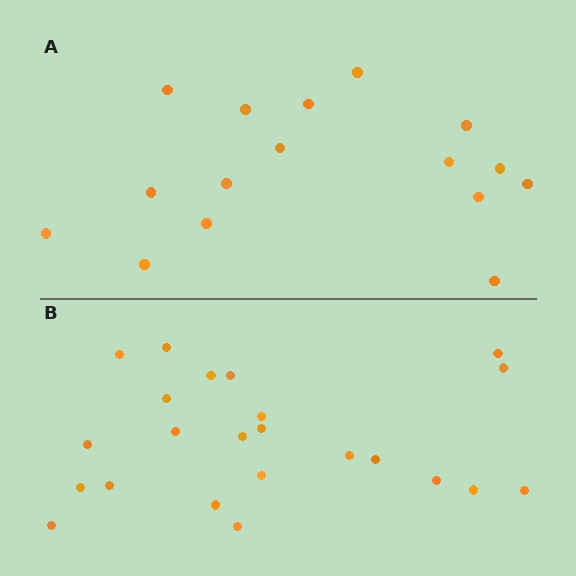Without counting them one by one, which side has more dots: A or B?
Region B (the bottom region) has more dots.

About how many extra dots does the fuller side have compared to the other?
Region B has roughly 8 or so more dots than region A.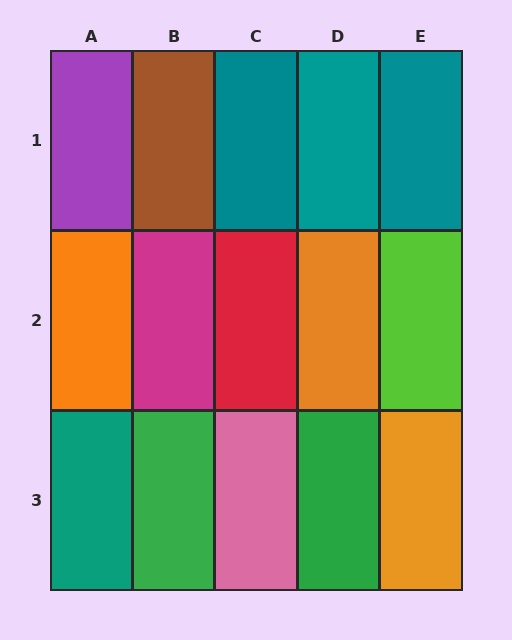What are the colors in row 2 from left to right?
Orange, magenta, red, orange, lime.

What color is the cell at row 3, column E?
Orange.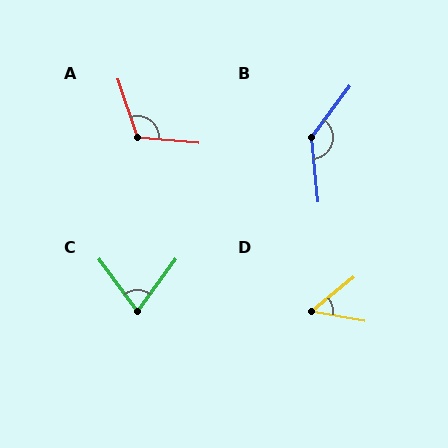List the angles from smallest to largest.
D (49°), C (73°), A (113°), B (138°).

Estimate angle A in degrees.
Approximately 113 degrees.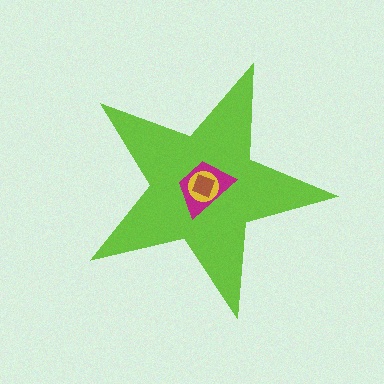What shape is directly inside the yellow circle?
The brown diamond.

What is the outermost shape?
The lime star.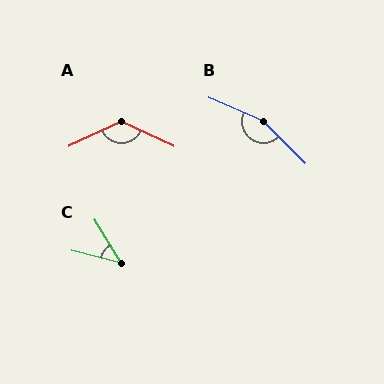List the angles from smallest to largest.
C (45°), A (130°), B (158°).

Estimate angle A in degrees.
Approximately 130 degrees.